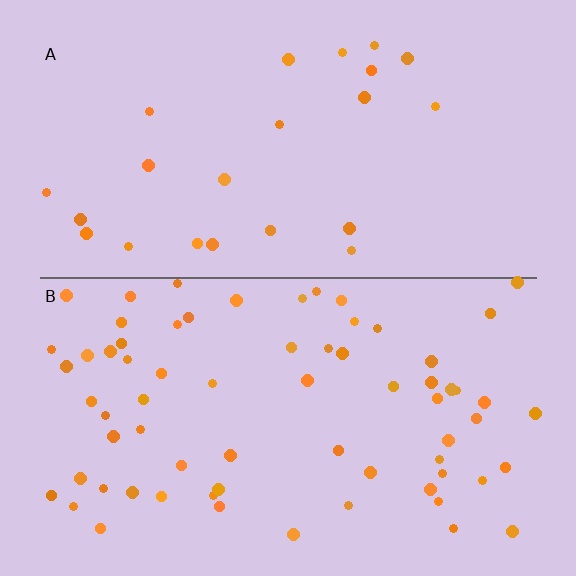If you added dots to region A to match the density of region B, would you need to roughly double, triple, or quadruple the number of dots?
Approximately triple.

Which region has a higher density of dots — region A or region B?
B (the bottom).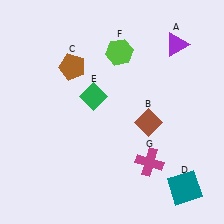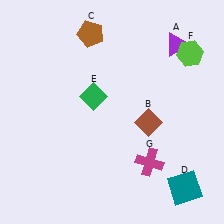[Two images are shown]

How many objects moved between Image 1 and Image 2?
2 objects moved between the two images.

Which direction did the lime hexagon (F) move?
The lime hexagon (F) moved right.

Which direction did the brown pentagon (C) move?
The brown pentagon (C) moved up.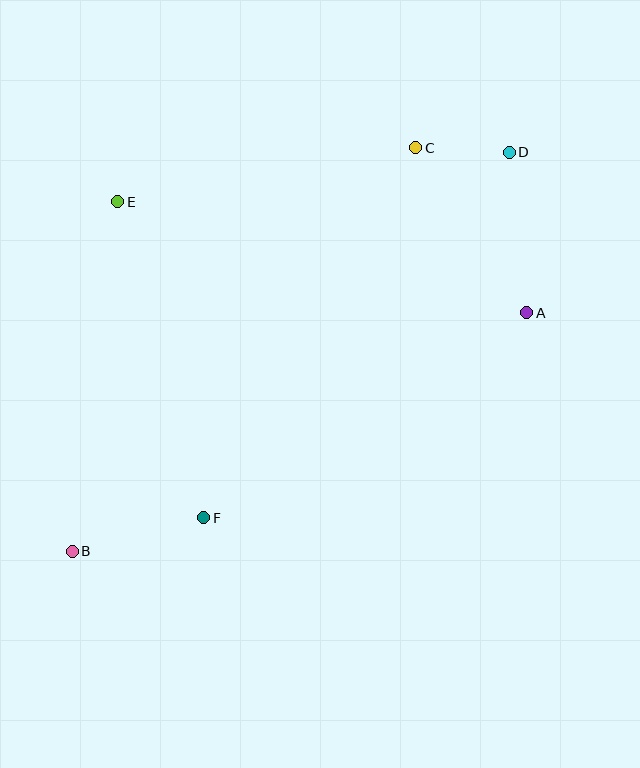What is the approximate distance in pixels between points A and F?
The distance between A and F is approximately 383 pixels.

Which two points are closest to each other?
Points C and D are closest to each other.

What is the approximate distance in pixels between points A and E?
The distance between A and E is approximately 424 pixels.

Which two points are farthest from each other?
Points B and D are farthest from each other.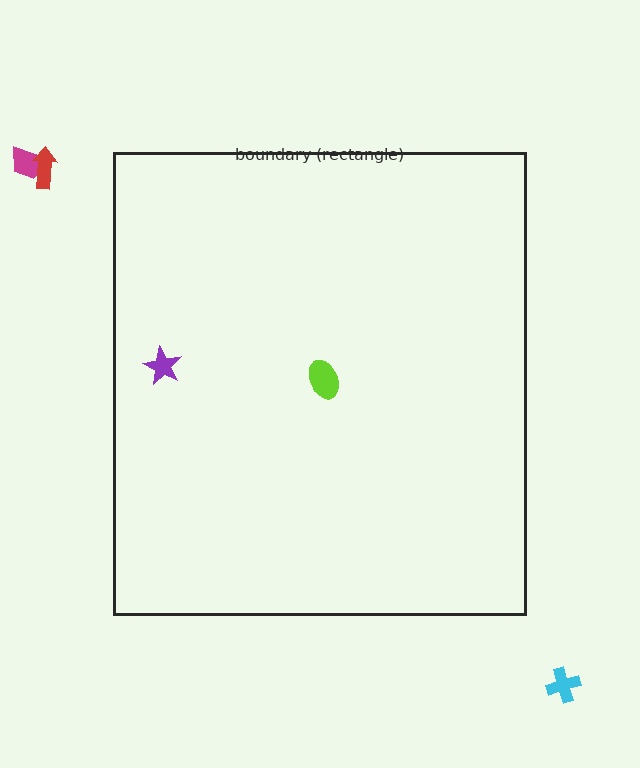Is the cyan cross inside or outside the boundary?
Outside.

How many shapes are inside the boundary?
2 inside, 3 outside.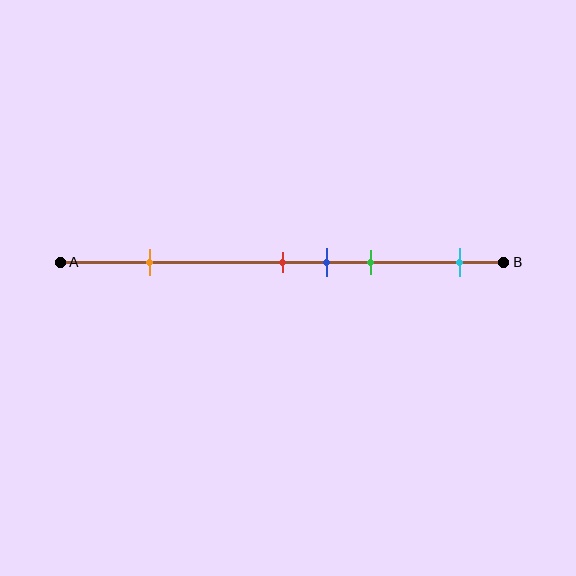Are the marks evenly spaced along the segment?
No, the marks are not evenly spaced.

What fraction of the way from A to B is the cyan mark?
The cyan mark is approximately 90% (0.9) of the way from A to B.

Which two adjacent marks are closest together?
The red and blue marks are the closest adjacent pair.